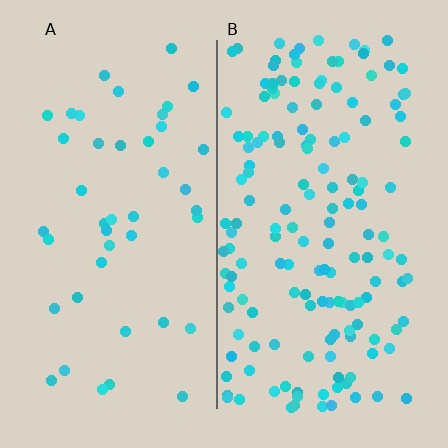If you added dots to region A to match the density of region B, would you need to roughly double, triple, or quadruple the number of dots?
Approximately quadruple.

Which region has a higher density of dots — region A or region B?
B (the right).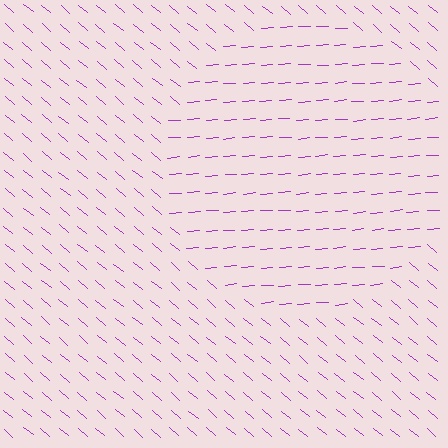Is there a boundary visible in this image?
Yes, there is a texture boundary formed by a change in line orientation.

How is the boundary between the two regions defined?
The boundary is defined purely by a change in line orientation (approximately 45 degrees difference). All lines are the same color and thickness.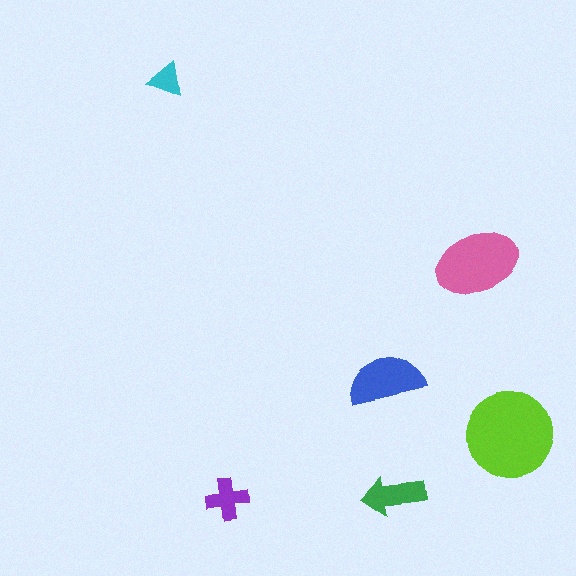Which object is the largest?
The lime circle.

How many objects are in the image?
There are 6 objects in the image.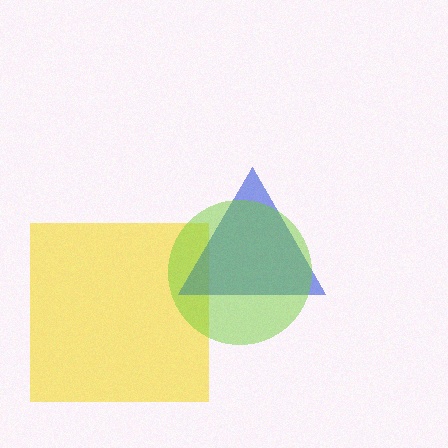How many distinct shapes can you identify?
There are 3 distinct shapes: a yellow square, a blue triangle, a lime circle.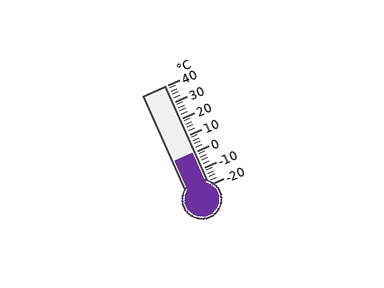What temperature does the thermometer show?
The thermometer shows approximately 0°C.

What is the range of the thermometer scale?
The thermometer scale ranges from -20°C to 40°C.